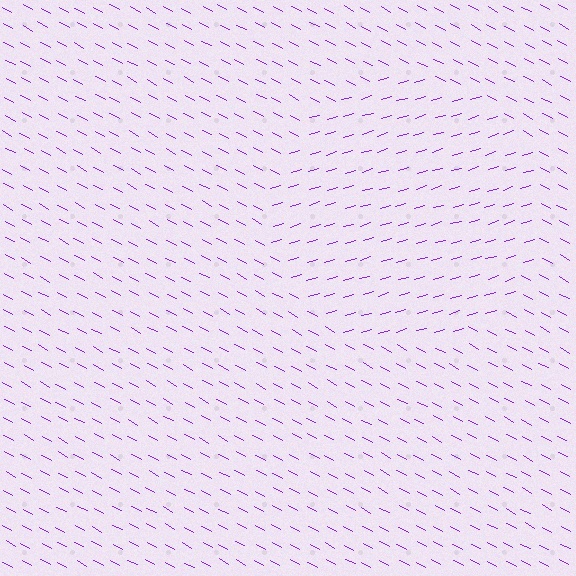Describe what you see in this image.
The image is filled with small purple line segments. A circle region in the image has lines oriented differently from the surrounding lines, creating a visible texture boundary.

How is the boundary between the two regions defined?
The boundary is defined purely by a change in line orientation (approximately 45 degrees difference). All lines are the same color and thickness.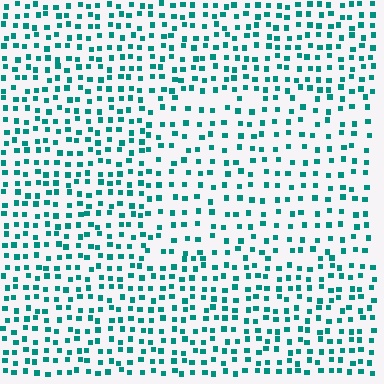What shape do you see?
I see a rectangle.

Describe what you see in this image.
The image contains small teal elements arranged at two different densities. A rectangle-shaped region is visible where the elements are less densely packed than the surrounding area.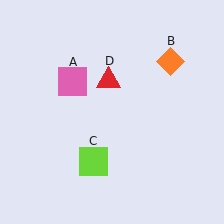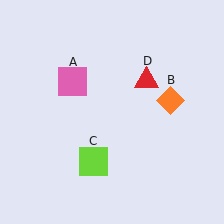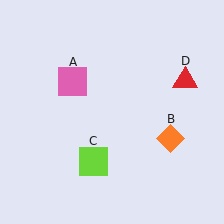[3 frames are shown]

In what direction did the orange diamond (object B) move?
The orange diamond (object B) moved down.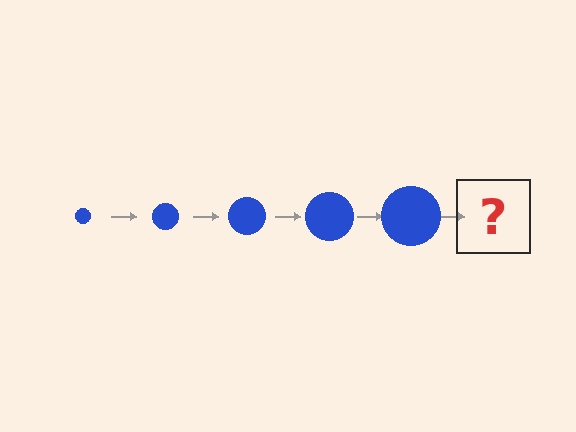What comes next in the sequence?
The next element should be a blue circle, larger than the previous one.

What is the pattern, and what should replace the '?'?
The pattern is that the circle gets progressively larger each step. The '?' should be a blue circle, larger than the previous one.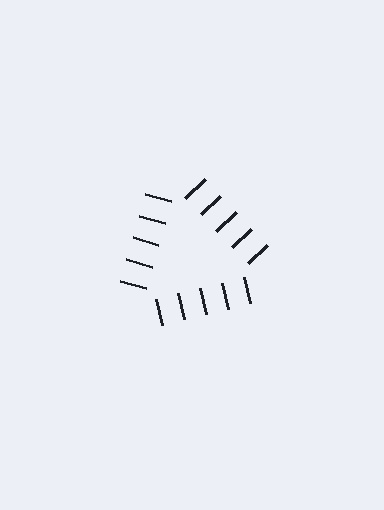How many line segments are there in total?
15 — 5 along each of the 3 edges.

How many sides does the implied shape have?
3 sides — the line-ends trace a triangle.